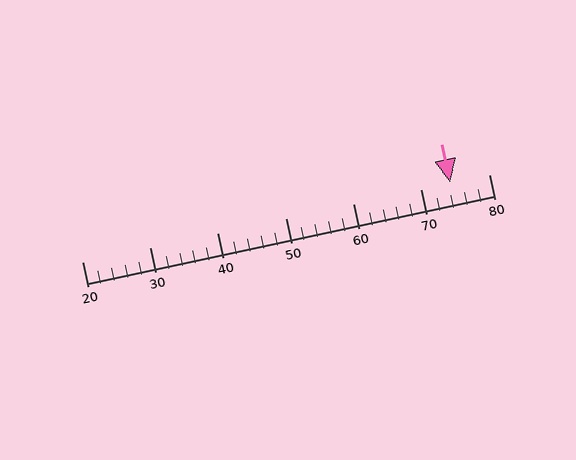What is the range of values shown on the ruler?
The ruler shows values from 20 to 80.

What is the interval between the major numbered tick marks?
The major tick marks are spaced 10 units apart.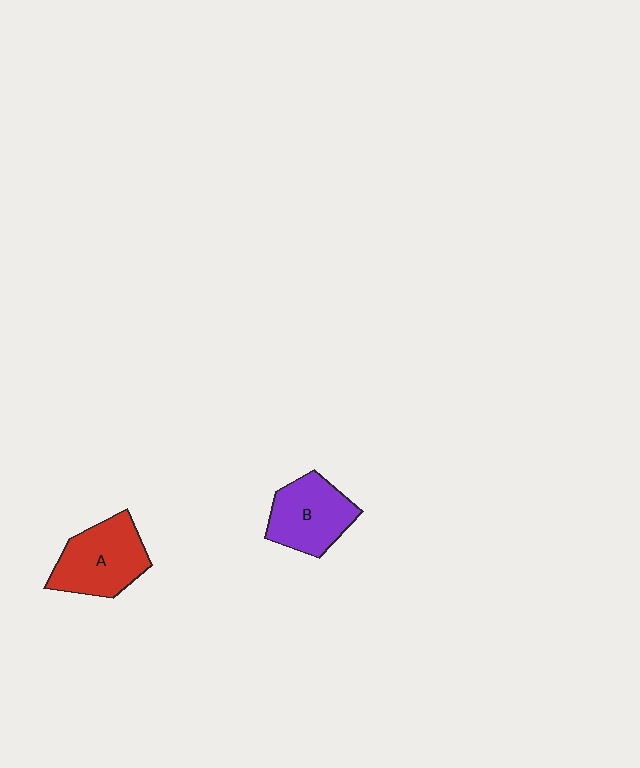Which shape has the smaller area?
Shape B (purple).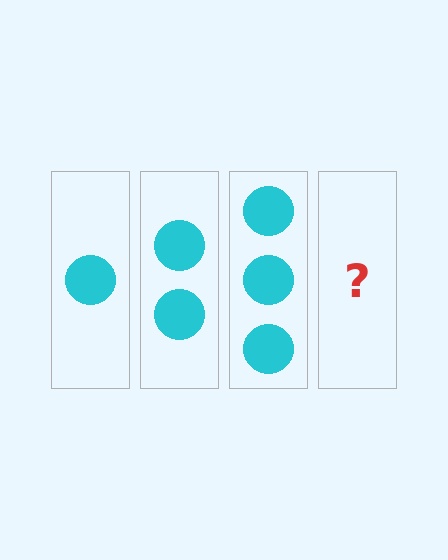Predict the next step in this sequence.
The next step is 4 circles.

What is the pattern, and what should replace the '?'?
The pattern is that each step adds one more circle. The '?' should be 4 circles.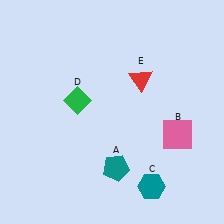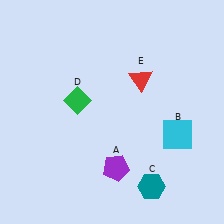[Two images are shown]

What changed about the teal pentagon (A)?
In Image 1, A is teal. In Image 2, it changed to purple.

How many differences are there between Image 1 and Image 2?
There are 2 differences between the two images.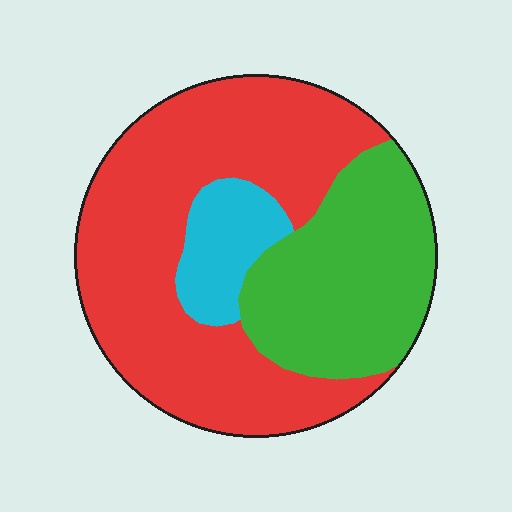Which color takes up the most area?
Red, at roughly 60%.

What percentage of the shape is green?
Green covers about 30% of the shape.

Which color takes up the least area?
Cyan, at roughly 10%.